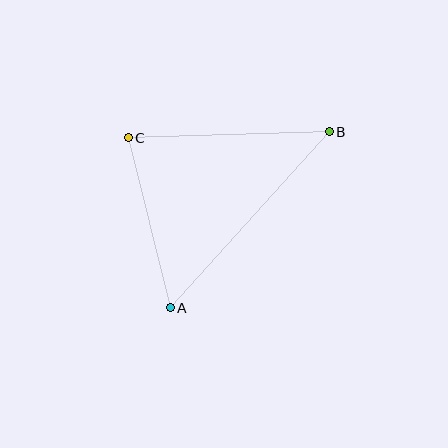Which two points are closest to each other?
Points A and C are closest to each other.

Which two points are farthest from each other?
Points A and B are farthest from each other.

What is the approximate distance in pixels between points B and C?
The distance between B and C is approximately 201 pixels.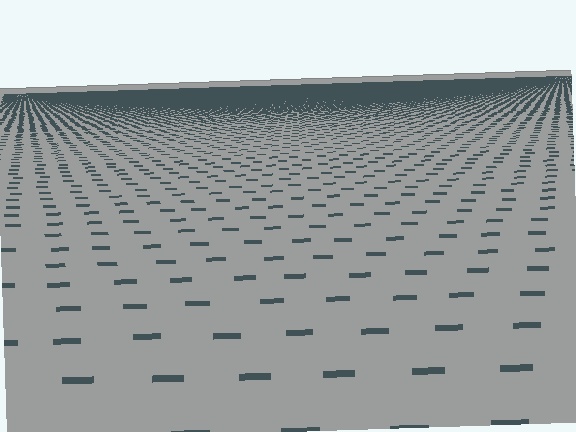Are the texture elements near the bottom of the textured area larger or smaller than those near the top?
Larger. Near the bottom, elements are closer to the viewer and appear at a bigger on-screen size.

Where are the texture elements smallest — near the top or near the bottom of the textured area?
Near the top.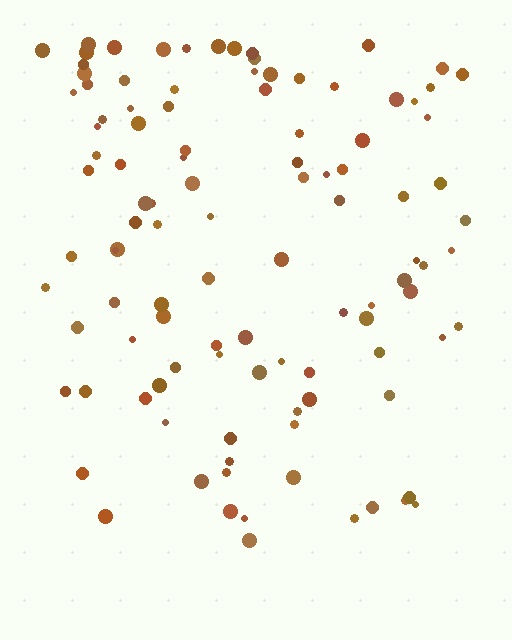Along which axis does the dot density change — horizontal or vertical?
Vertical.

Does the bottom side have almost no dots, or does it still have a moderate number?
Still a moderate number, just noticeably fewer than the top.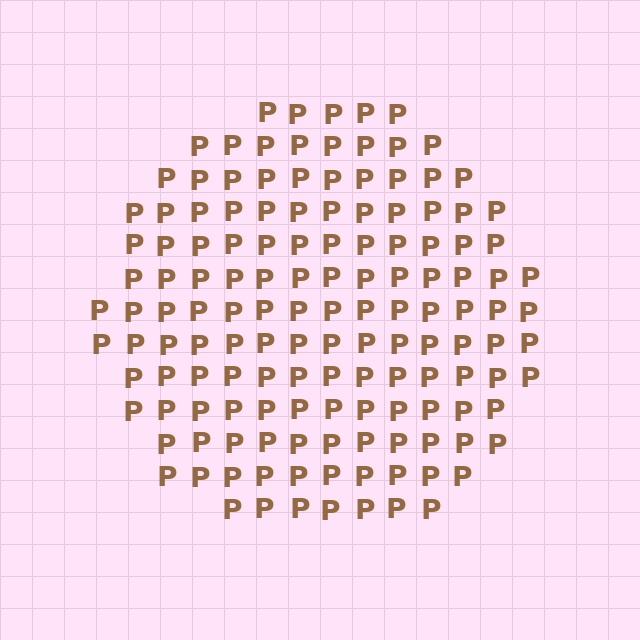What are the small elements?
The small elements are letter P's.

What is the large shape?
The large shape is a circle.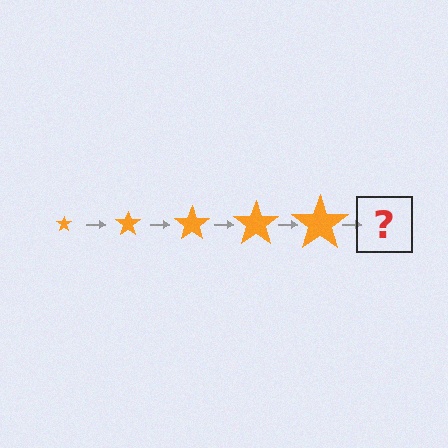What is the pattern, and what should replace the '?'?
The pattern is that the star gets progressively larger each step. The '?' should be an orange star, larger than the previous one.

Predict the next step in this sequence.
The next step is an orange star, larger than the previous one.